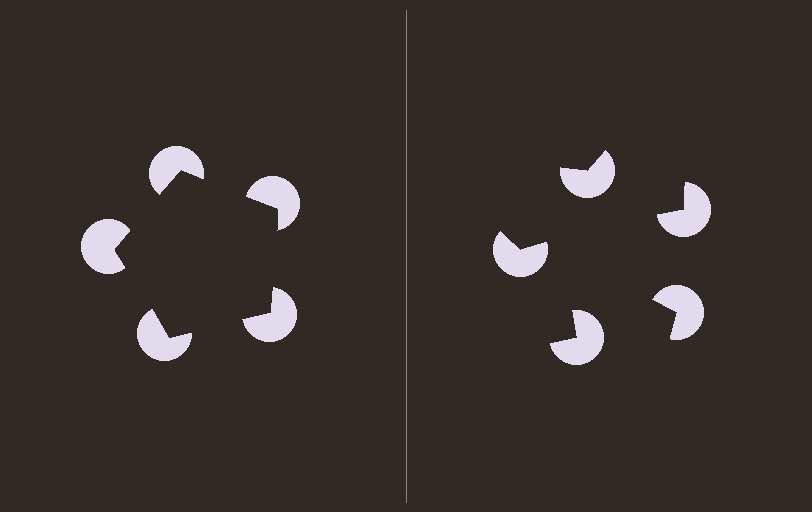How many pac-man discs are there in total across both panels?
10 — 5 on each side.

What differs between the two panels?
The pac-man discs are positioned identically on both sides; only the wedge orientations differ. On the left they align to a pentagon; on the right they are misaligned.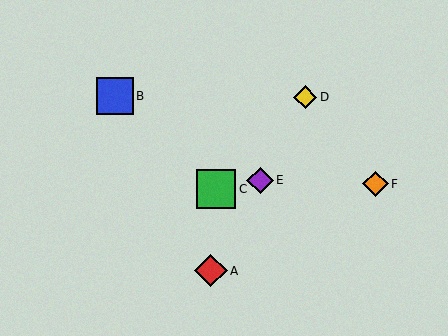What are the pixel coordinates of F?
Object F is at (376, 184).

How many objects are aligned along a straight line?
3 objects (A, D, E) are aligned along a straight line.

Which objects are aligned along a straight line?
Objects A, D, E are aligned along a straight line.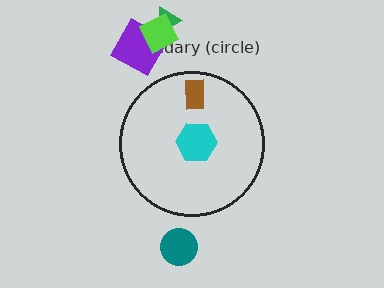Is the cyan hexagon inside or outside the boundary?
Inside.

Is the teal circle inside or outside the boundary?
Outside.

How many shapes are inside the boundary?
2 inside, 4 outside.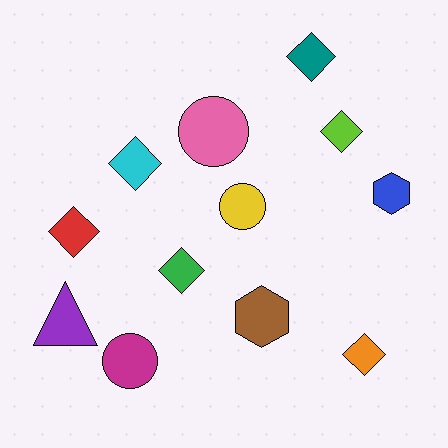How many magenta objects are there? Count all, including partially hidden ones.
There is 1 magenta object.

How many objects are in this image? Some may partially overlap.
There are 12 objects.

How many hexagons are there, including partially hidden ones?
There are 2 hexagons.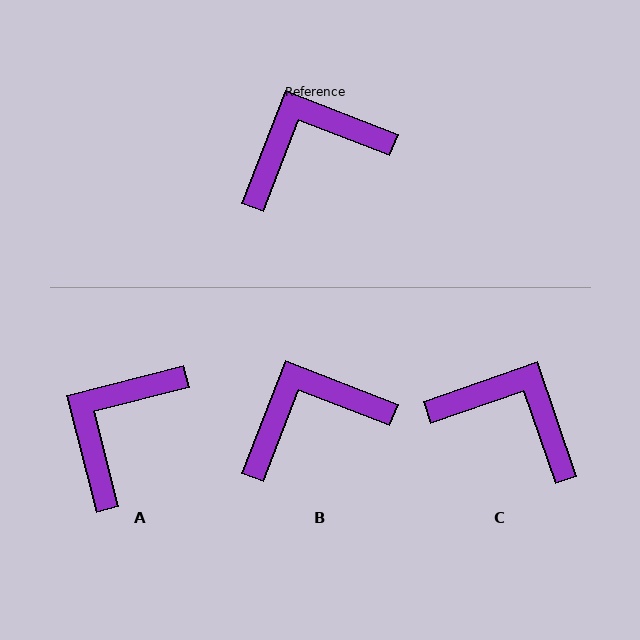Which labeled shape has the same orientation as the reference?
B.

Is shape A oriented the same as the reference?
No, it is off by about 36 degrees.